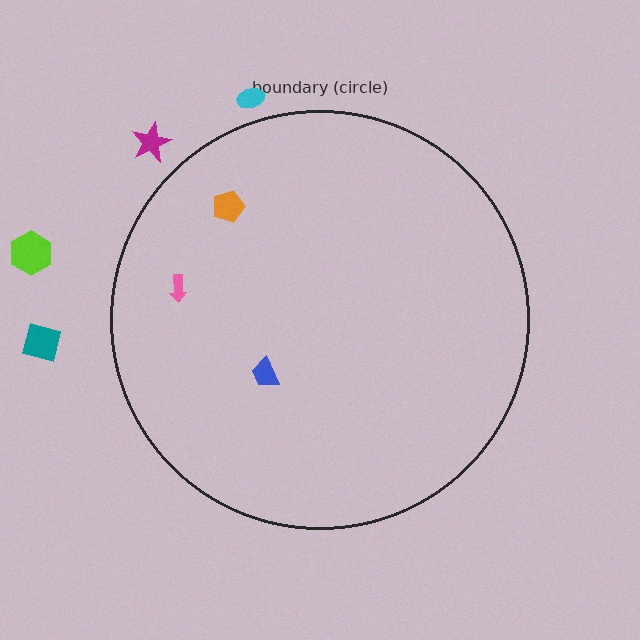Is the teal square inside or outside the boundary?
Outside.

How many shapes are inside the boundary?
3 inside, 4 outside.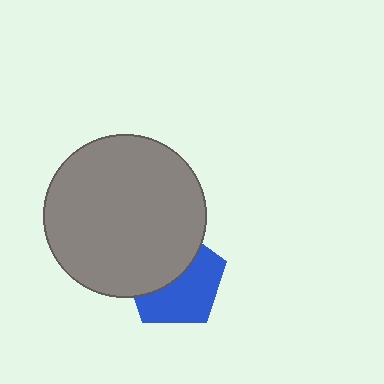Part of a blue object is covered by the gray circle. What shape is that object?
It is a pentagon.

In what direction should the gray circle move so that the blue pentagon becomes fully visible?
The gray circle should move toward the upper-left. That is the shortest direction to clear the overlap and leave the blue pentagon fully visible.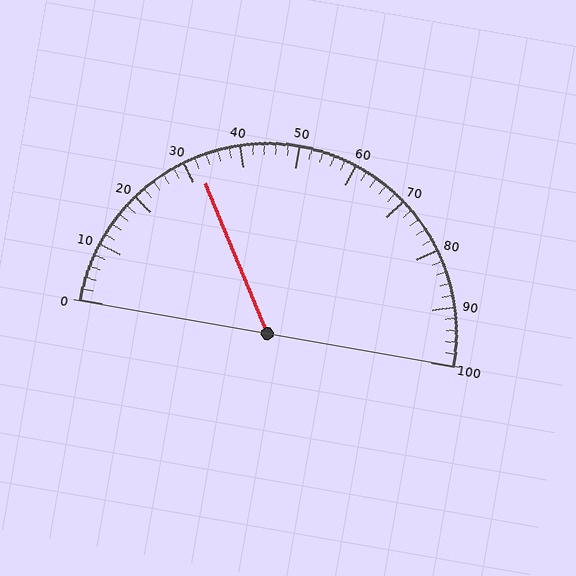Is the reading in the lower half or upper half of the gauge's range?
The reading is in the lower half of the range (0 to 100).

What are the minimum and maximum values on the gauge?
The gauge ranges from 0 to 100.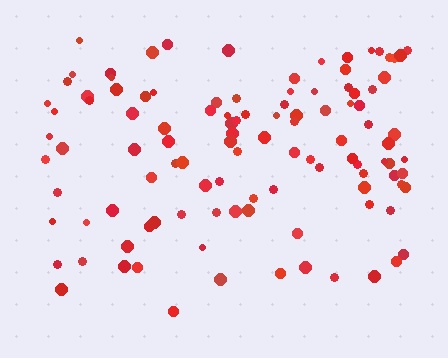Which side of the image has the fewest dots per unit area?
The bottom.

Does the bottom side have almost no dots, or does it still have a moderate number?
Still a moderate number, just noticeably fewer than the top.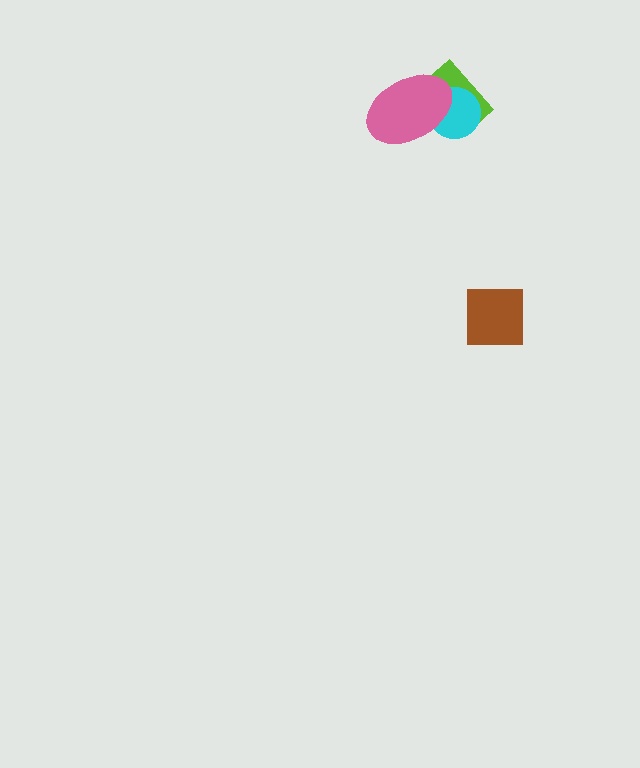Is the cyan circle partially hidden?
Yes, it is partially covered by another shape.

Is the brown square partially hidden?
No, no other shape covers it.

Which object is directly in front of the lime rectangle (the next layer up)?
The cyan circle is directly in front of the lime rectangle.